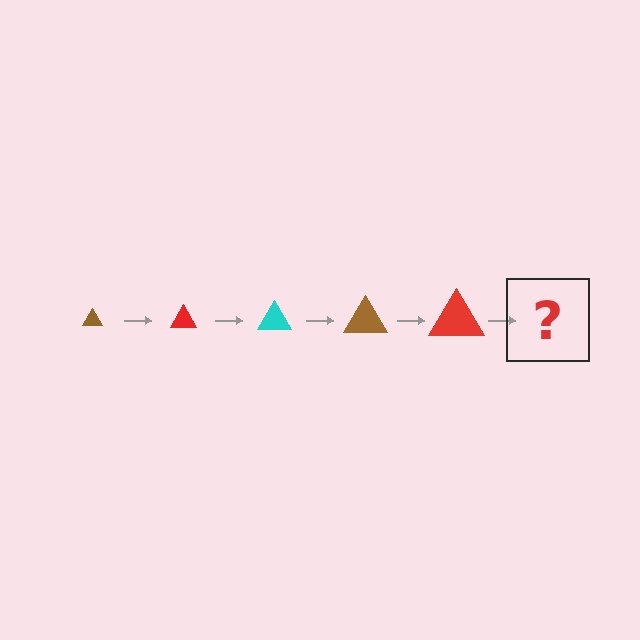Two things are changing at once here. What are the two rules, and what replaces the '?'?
The two rules are that the triangle grows larger each step and the color cycles through brown, red, and cyan. The '?' should be a cyan triangle, larger than the previous one.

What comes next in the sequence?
The next element should be a cyan triangle, larger than the previous one.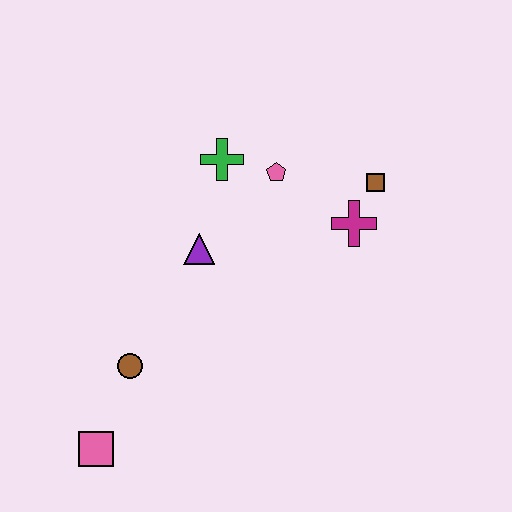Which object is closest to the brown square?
The magenta cross is closest to the brown square.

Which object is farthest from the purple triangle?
The pink square is farthest from the purple triangle.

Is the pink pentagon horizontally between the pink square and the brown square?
Yes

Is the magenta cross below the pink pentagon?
Yes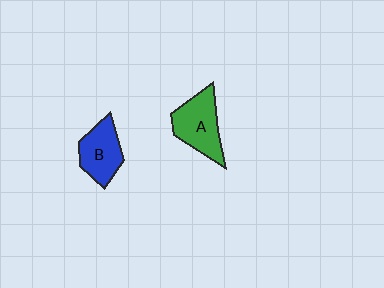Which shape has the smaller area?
Shape B (blue).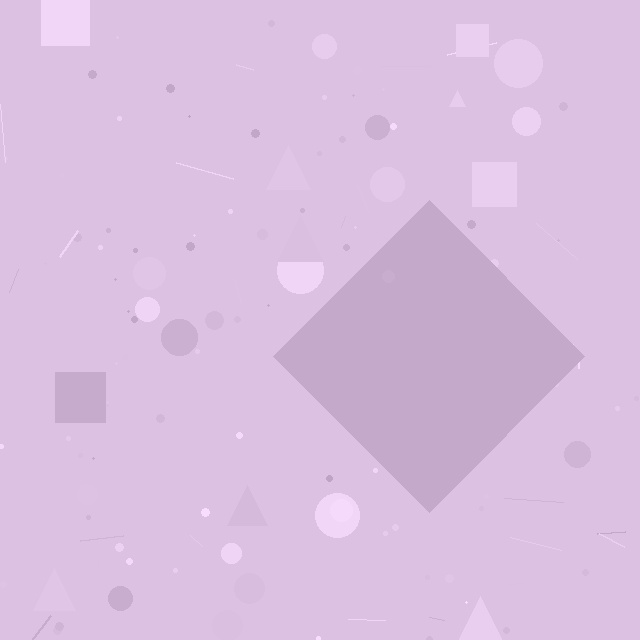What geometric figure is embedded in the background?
A diamond is embedded in the background.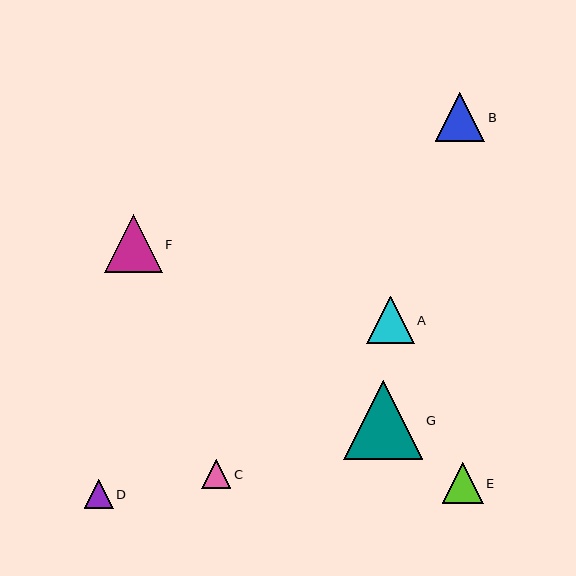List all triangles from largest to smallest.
From largest to smallest: G, F, B, A, E, C, D.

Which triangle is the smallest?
Triangle D is the smallest with a size of approximately 29 pixels.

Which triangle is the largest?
Triangle G is the largest with a size of approximately 80 pixels.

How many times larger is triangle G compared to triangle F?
Triangle G is approximately 1.4 times the size of triangle F.